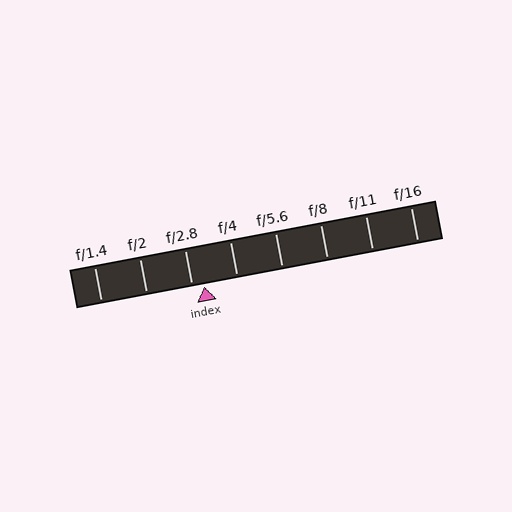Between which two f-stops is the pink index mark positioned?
The index mark is between f/2.8 and f/4.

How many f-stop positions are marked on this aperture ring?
There are 8 f-stop positions marked.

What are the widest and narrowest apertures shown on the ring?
The widest aperture shown is f/1.4 and the narrowest is f/16.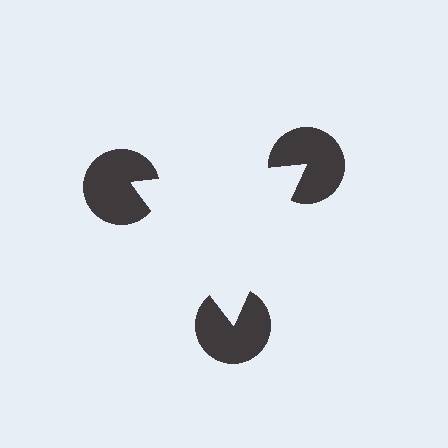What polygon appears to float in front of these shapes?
An illusory triangle — its edges are inferred from the aligned wedge cuts in the pac-man discs, not physically drawn.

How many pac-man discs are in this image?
There are 3 — one at each vertex of the illusory triangle.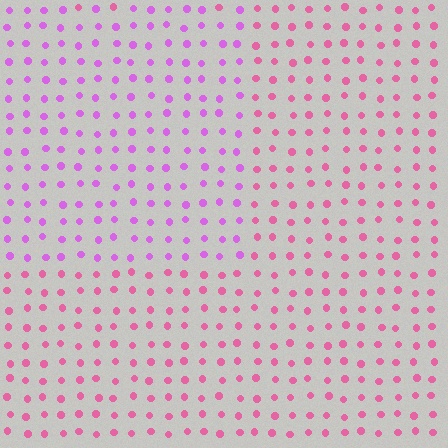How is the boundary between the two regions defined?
The boundary is defined purely by a slight shift in hue (about 38 degrees). Spacing, size, and orientation are identical on both sides.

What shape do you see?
I see a rectangle.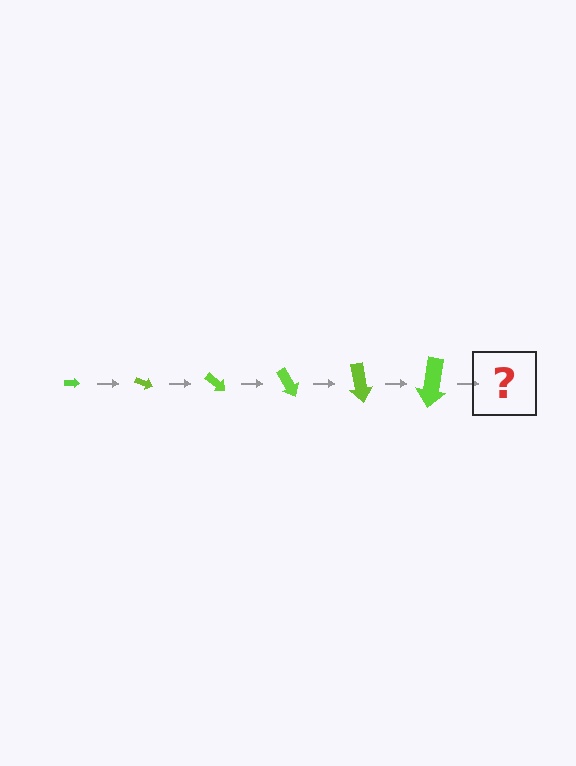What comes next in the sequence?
The next element should be an arrow, larger than the previous one and rotated 120 degrees from the start.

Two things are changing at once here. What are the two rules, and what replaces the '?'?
The two rules are that the arrow grows larger each step and it rotates 20 degrees each step. The '?' should be an arrow, larger than the previous one and rotated 120 degrees from the start.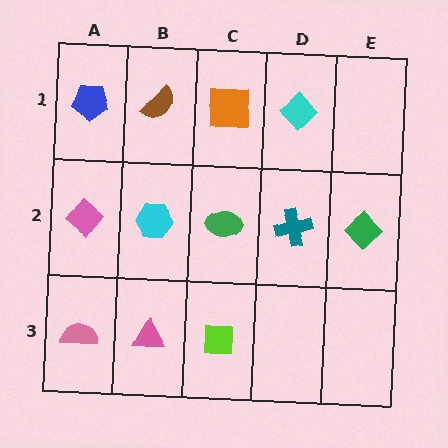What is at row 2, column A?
A pink diamond.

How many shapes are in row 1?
4 shapes.